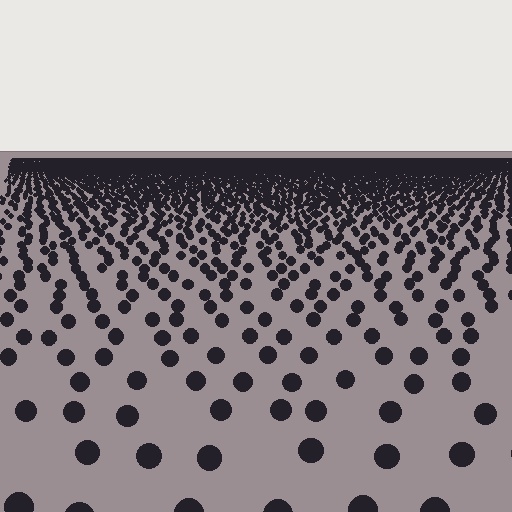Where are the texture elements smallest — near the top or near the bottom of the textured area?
Near the top.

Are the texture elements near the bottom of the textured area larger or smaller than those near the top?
Larger. Near the bottom, elements are closer to the viewer and appear at a bigger on-screen size.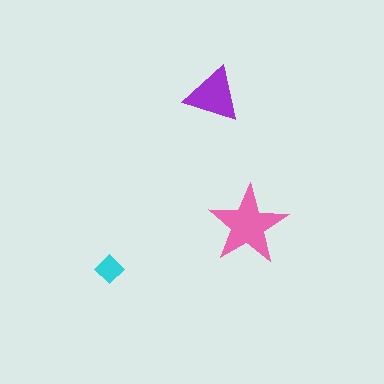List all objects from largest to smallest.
The pink star, the purple triangle, the cyan diamond.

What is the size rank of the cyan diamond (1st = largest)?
3rd.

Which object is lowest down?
The cyan diamond is bottommost.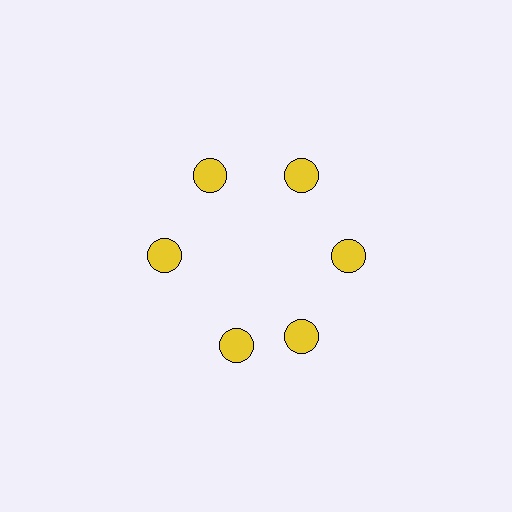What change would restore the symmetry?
The symmetry would be restored by rotating it back into even spacing with its neighbors so that all 6 circles sit at equal angles and equal distance from the center.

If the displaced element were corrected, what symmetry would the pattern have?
It would have 6-fold rotational symmetry — the pattern would map onto itself every 60 degrees.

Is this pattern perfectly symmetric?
No. The 6 yellow circles are arranged in a ring, but one element near the 7 o'clock position is rotated out of alignment along the ring, breaking the 6-fold rotational symmetry.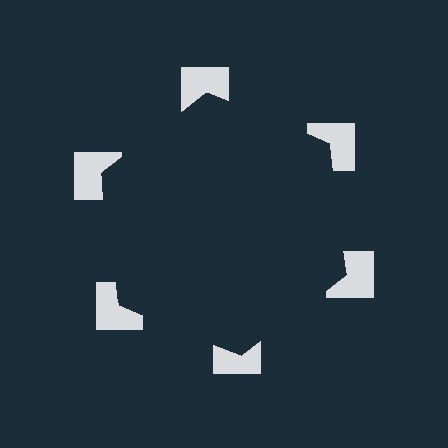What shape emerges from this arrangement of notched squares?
An illusory hexagon — its edges are inferred from the aligned wedge cuts in the notched squares, not physically drawn.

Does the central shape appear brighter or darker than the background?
It typically appears slightly darker than the background, even though no actual brightness change is drawn.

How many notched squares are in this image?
There are 6 — one at each vertex of the illusory hexagon.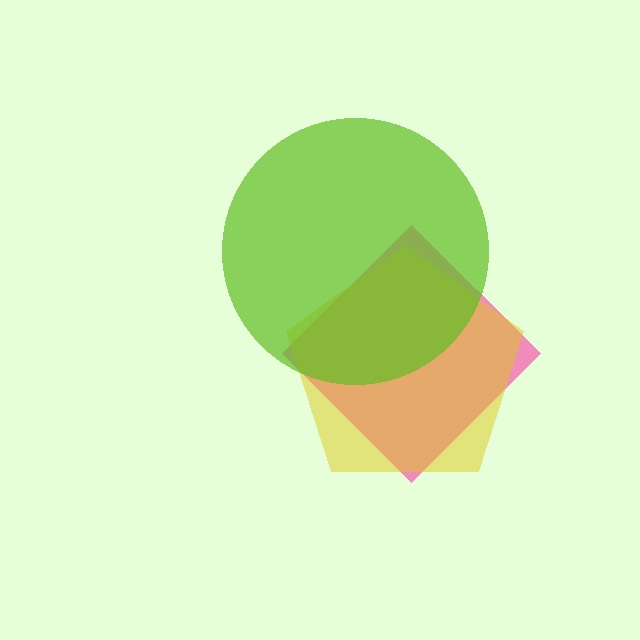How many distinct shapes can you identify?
There are 3 distinct shapes: a pink diamond, a yellow pentagon, a lime circle.